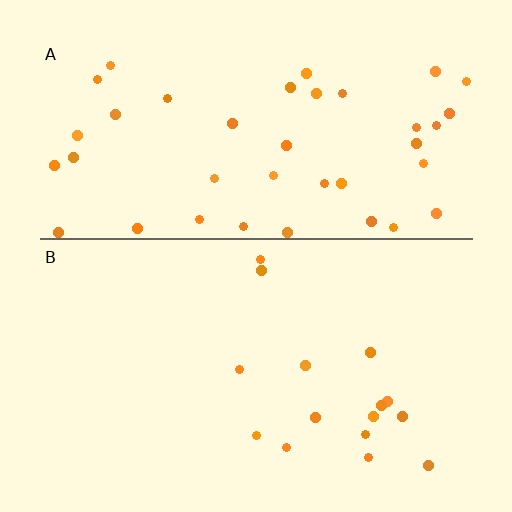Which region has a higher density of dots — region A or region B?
A (the top).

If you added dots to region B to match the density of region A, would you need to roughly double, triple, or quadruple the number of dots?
Approximately triple.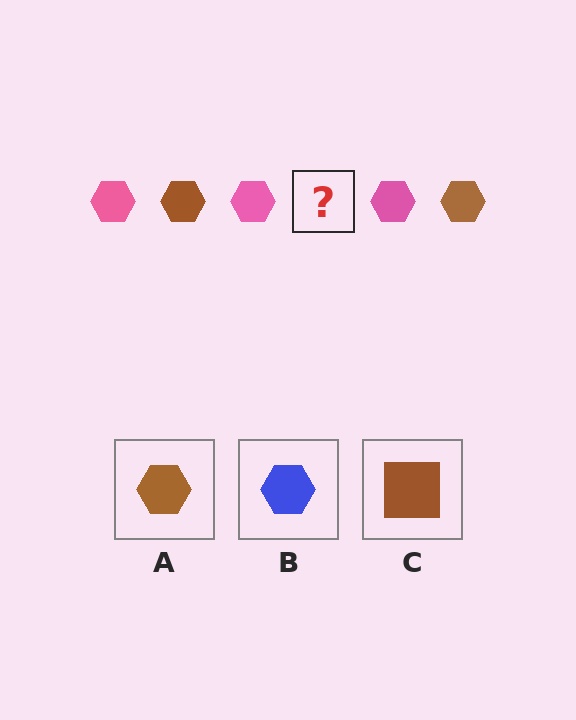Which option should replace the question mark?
Option A.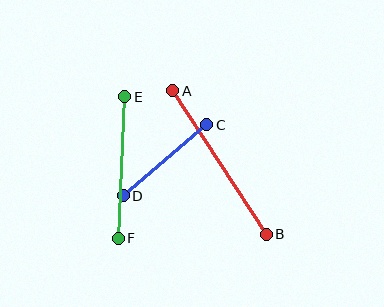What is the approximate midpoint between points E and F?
The midpoint is at approximately (121, 167) pixels.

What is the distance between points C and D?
The distance is approximately 110 pixels.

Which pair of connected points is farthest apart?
Points A and B are farthest apart.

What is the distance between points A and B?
The distance is approximately 171 pixels.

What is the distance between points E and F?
The distance is approximately 142 pixels.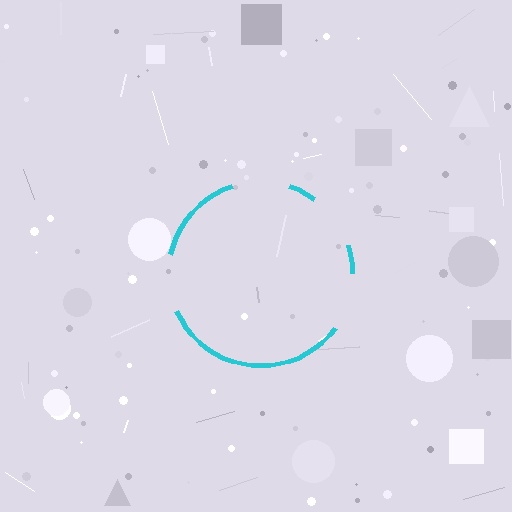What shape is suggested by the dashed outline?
The dashed outline suggests a circle.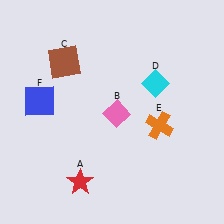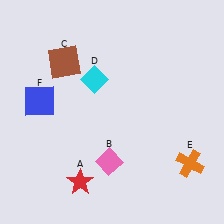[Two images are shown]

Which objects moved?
The objects that moved are: the pink diamond (B), the cyan diamond (D), the orange cross (E).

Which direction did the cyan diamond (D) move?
The cyan diamond (D) moved left.